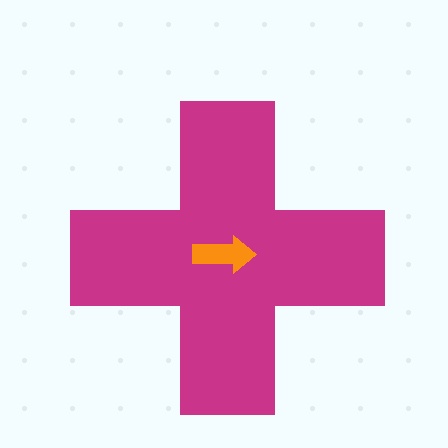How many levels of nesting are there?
2.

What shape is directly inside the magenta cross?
The orange arrow.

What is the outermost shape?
The magenta cross.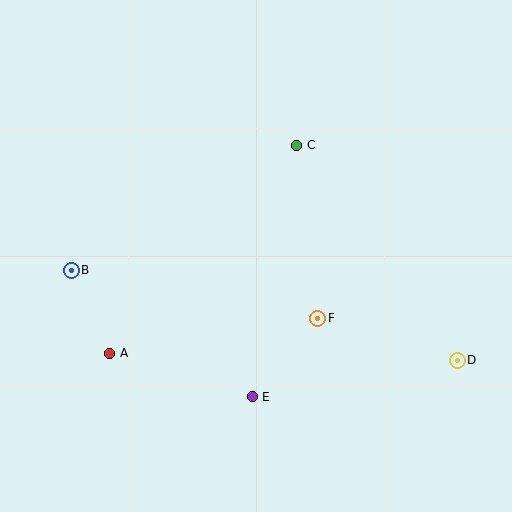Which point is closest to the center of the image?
Point F at (318, 318) is closest to the center.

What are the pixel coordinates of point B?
Point B is at (71, 270).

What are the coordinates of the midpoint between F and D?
The midpoint between F and D is at (387, 339).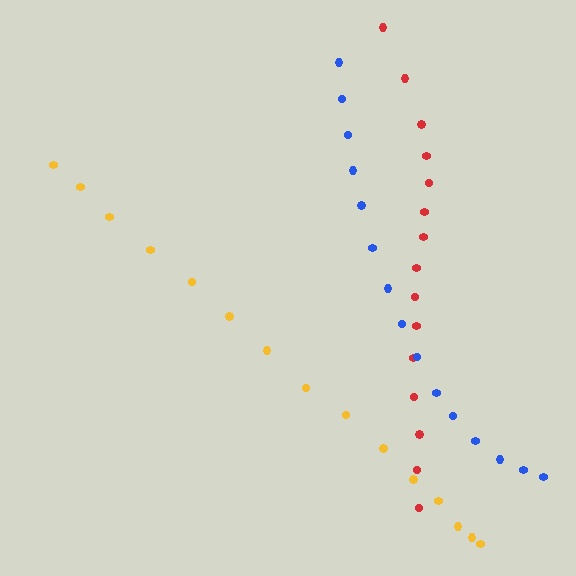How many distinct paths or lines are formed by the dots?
There are 3 distinct paths.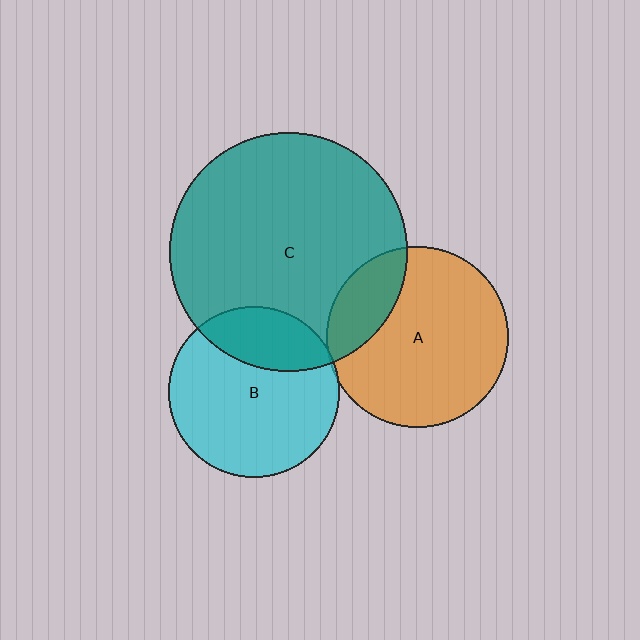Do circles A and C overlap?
Yes.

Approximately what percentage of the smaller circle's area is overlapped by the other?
Approximately 20%.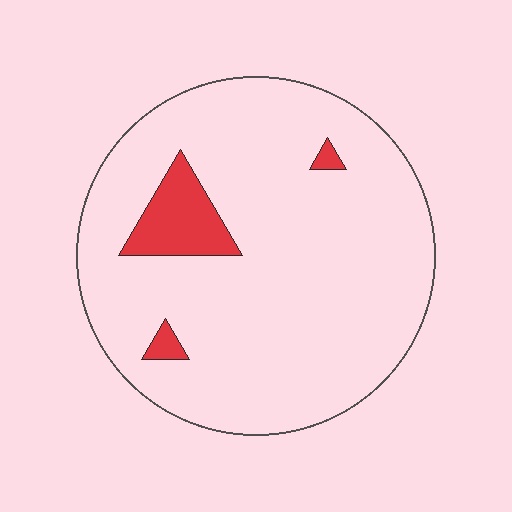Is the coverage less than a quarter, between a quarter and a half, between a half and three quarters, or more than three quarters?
Less than a quarter.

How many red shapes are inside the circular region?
3.